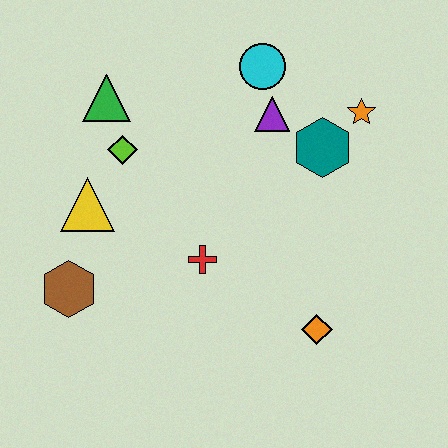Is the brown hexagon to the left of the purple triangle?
Yes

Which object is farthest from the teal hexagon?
The brown hexagon is farthest from the teal hexagon.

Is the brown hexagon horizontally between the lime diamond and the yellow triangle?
No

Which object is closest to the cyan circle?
The purple triangle is closest to the cyan circle.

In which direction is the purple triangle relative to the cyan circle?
The purple triangle is below the cyan circle.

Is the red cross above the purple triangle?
No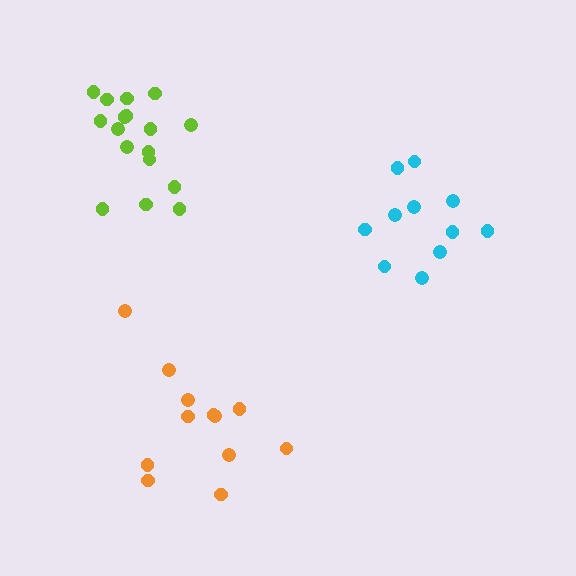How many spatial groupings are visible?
There are 3 spatial groupings.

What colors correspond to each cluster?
The clusters are colored: lime, orange, cyan.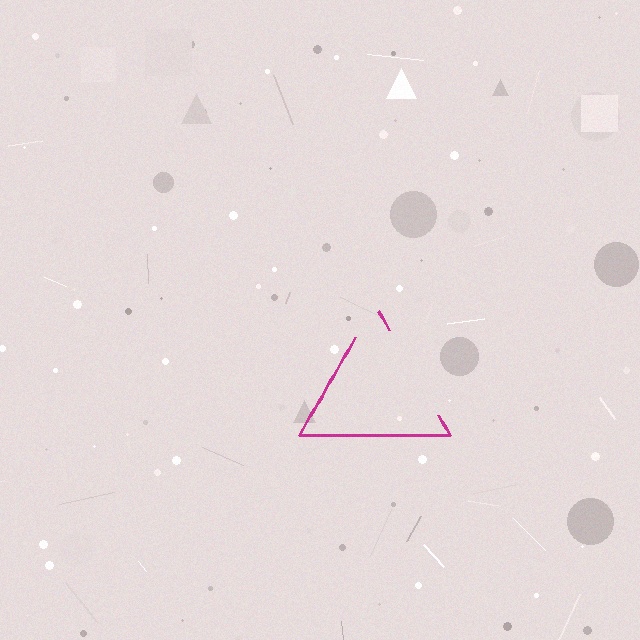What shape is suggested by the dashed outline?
The dashed outline suggests a triangle.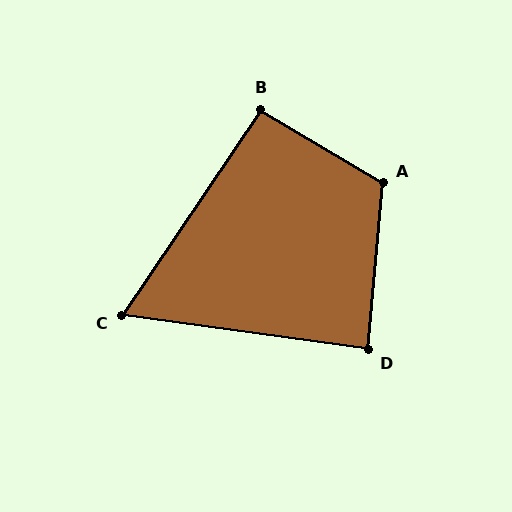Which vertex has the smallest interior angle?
C, at approximately 64 degrees.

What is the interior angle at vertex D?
Approximately 87 degrees (approximately right).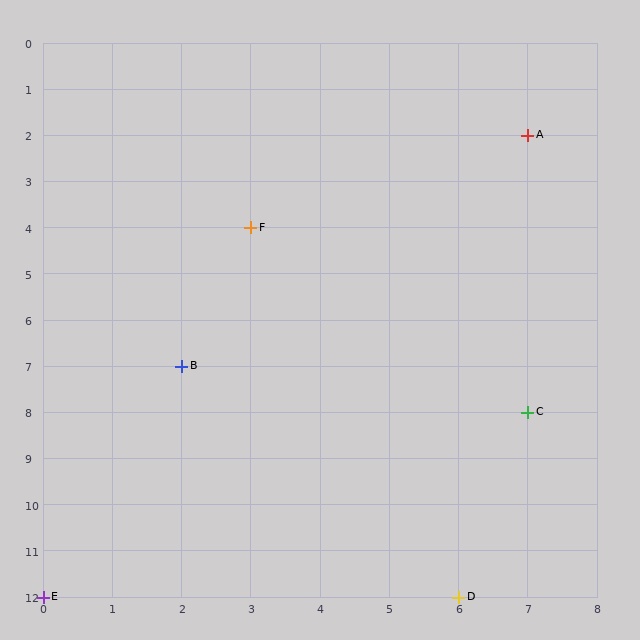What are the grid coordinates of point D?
Point D is at grid coordinates (6, 12).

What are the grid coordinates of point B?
Point B is at grid coordinates (2, 7).